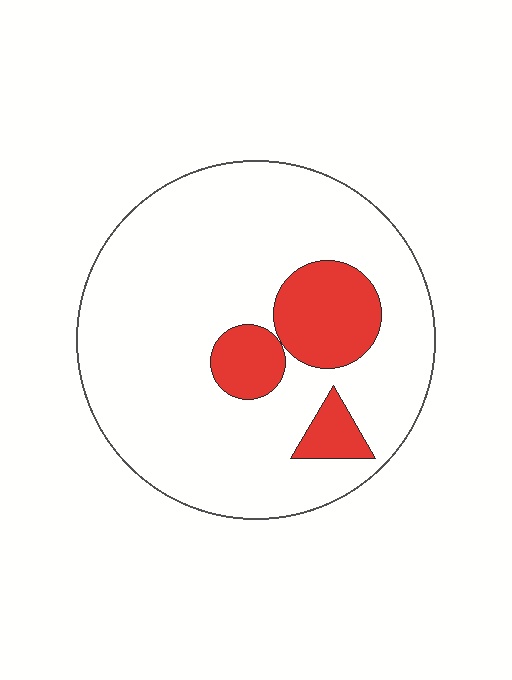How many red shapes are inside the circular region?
3.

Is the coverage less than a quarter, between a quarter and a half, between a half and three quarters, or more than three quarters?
Less than a quarter.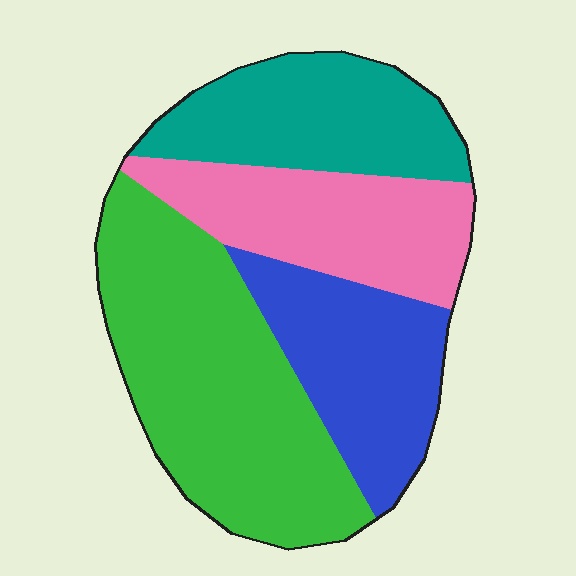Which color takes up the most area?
Green, at roughly 40%.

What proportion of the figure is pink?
Pink takes up about one fifth (1/5) of the figure.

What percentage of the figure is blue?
Blue covers 20% of the figure.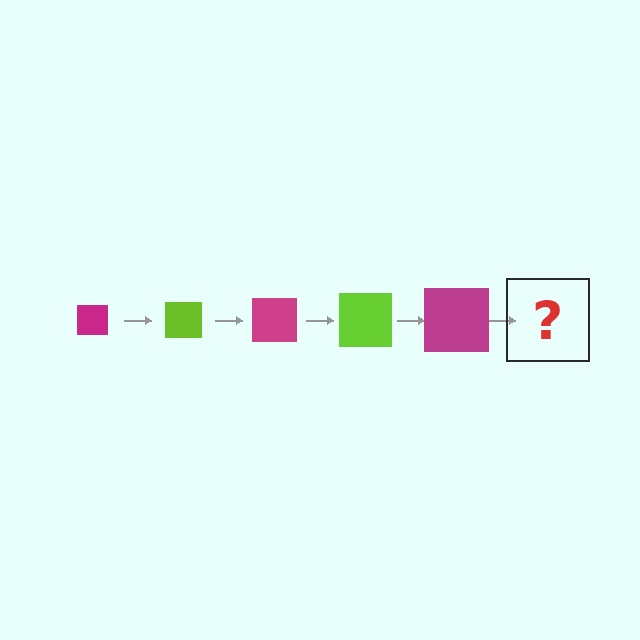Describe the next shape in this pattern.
It should be a lime square, larger than the previous one.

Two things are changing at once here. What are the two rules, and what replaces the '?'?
The two rules are that the square grows larger each step and the color cycles through magenta and lime. The '?' should be a lime square, larger than the previous one.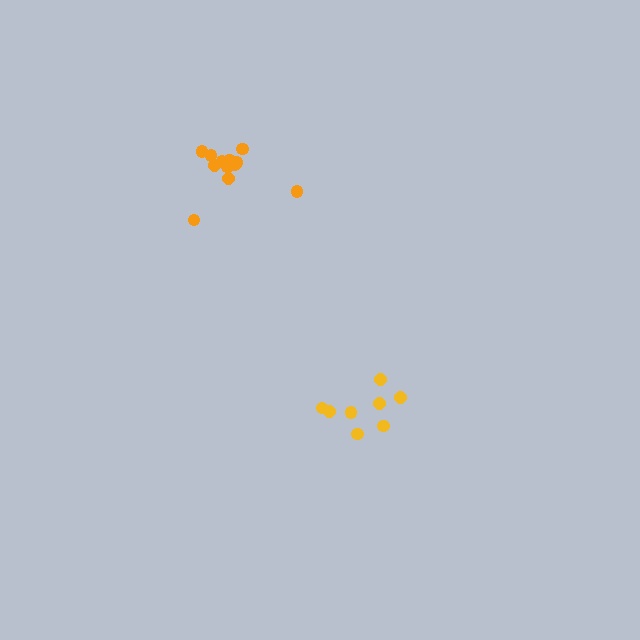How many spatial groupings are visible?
There are 2 spatial groupings.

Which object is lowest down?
The yellow cluster is bottommost.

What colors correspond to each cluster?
The clusters are colored: yellow, orange.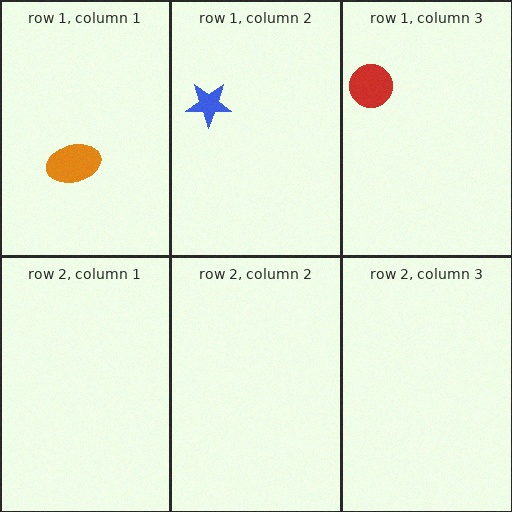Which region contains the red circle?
The row 1, column 3 region.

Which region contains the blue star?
The row 1, column 2 region.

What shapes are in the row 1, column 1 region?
The orange ellipse.